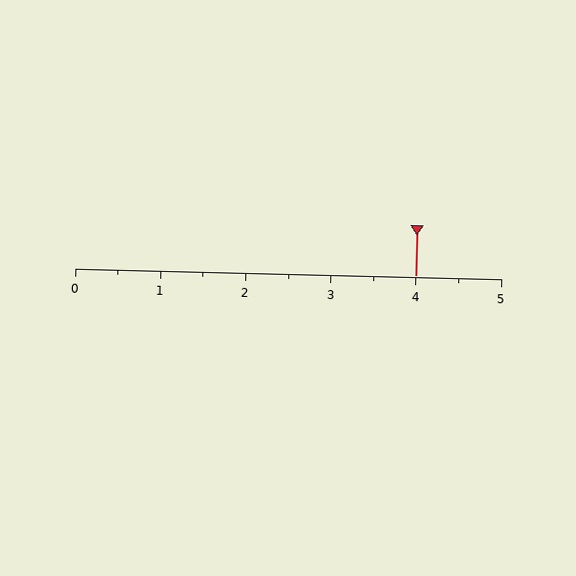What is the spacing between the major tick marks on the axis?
The major ticks are spaced 1 apart.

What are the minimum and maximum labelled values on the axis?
The axis runs from 0 to 5.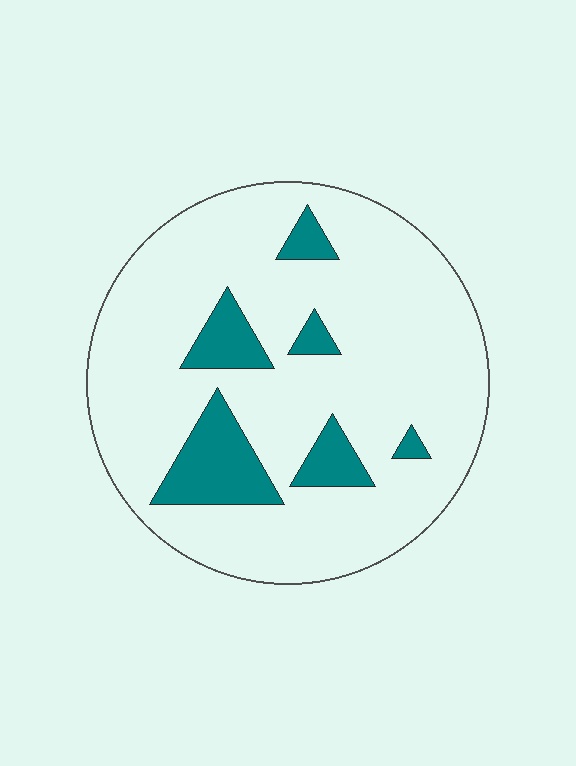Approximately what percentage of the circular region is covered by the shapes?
Approximately 15%.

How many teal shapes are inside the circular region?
6.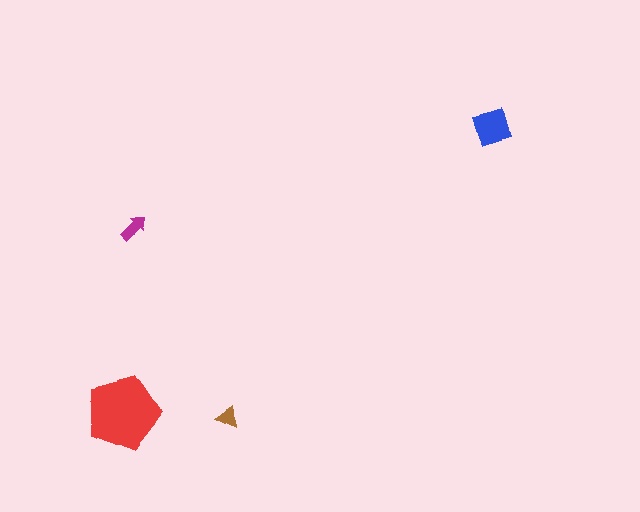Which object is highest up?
The blue diamond is topmost.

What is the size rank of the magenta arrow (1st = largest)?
3rd.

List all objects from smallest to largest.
The brown triangle, the magenta arrow, the blue diamond, the red pentagon.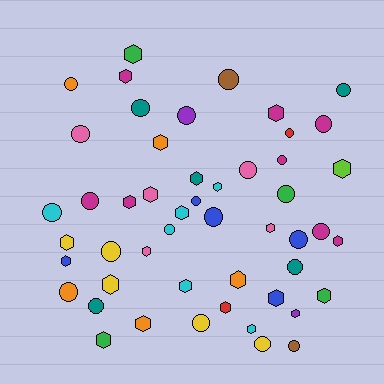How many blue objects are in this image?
There are 5 blue objects.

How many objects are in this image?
There are 50 objects.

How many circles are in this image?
There are 25 circles.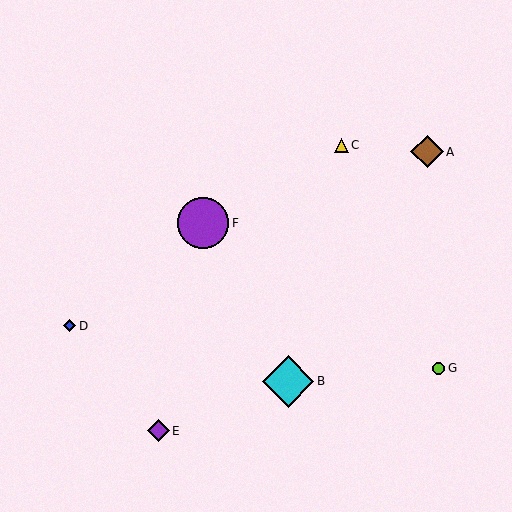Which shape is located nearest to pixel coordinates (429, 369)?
The lime circle (labeled G) at (439, 368) is nearest to that location.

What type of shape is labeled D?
Shape D is a blue diamond.